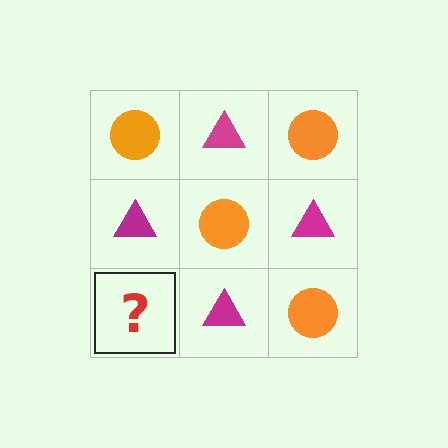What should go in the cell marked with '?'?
The missing cell should contain an orange circle.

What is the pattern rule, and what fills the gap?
The rule is that it alternates orange circle and magenta triangle in a checkerboard pattern. The gap should be filled with an orange circle.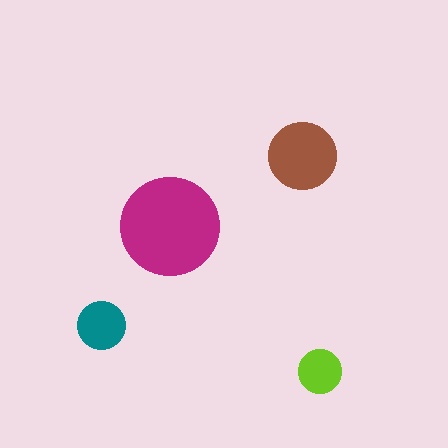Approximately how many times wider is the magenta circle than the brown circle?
About 1.5 times wider.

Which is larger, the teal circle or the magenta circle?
The magenta one.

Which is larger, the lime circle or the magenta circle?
The magenta one.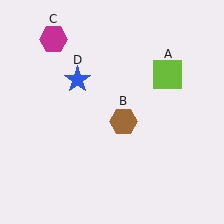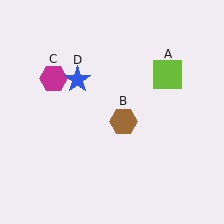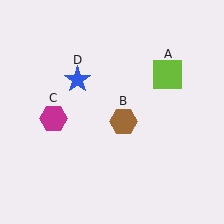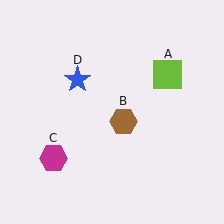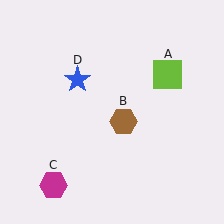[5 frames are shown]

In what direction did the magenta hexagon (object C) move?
The magenta hexagon (object C) moved down.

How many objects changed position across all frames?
1 object changed position: magenta hexagon (object C).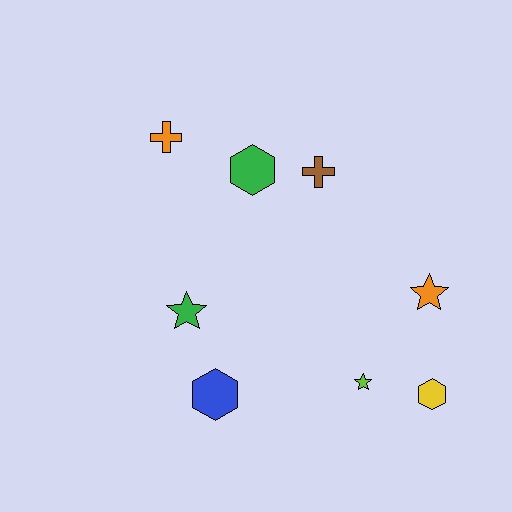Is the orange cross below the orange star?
No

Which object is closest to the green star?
The blue hexagon is closest to the green star.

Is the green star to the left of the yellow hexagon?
Yes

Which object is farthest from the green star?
The yellow hexagon is farthest from the green star.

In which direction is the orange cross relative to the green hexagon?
The orange cross is to the left of the green hexagon.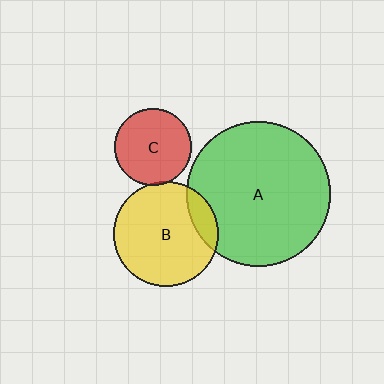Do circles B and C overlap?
Yes.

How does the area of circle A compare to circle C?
Approximately 3.5 times.